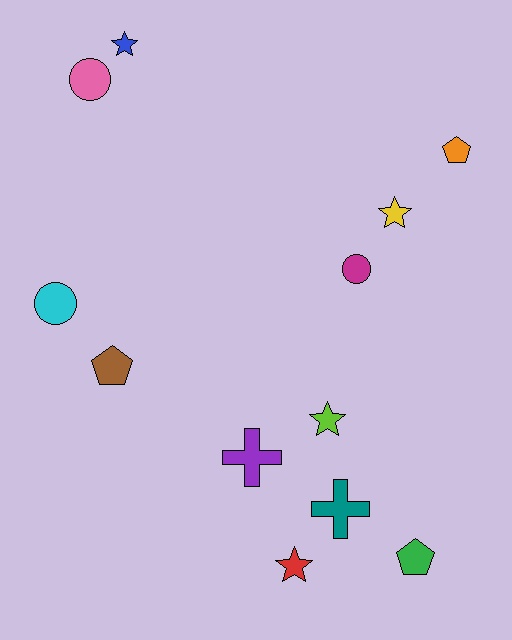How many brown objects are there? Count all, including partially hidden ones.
There is 1 brown object.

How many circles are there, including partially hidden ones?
There are 3 circles.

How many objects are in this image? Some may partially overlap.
There are 12 objects.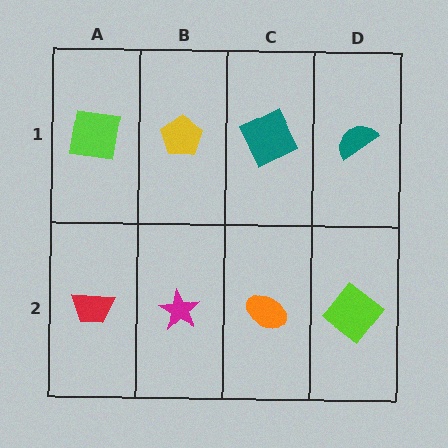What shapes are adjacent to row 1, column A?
A red trapezoid (row 2, column A), a yellow pentagon (row 1, column B).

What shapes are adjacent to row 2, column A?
A lime square (row 1, column A), a magenta star (row 2, column B).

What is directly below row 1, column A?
A red trapezoid.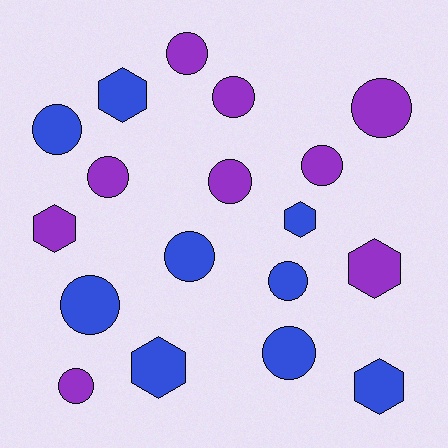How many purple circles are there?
There are 7 purple circles.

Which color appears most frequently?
Blue, with 9 objects.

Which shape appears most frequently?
Circle, with 12 objects.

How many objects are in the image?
There are 18 objects.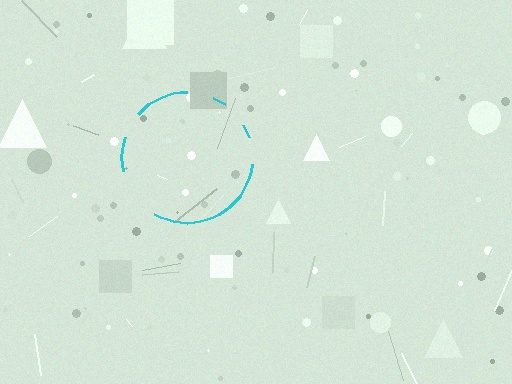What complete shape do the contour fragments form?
The contour fragments form a circle.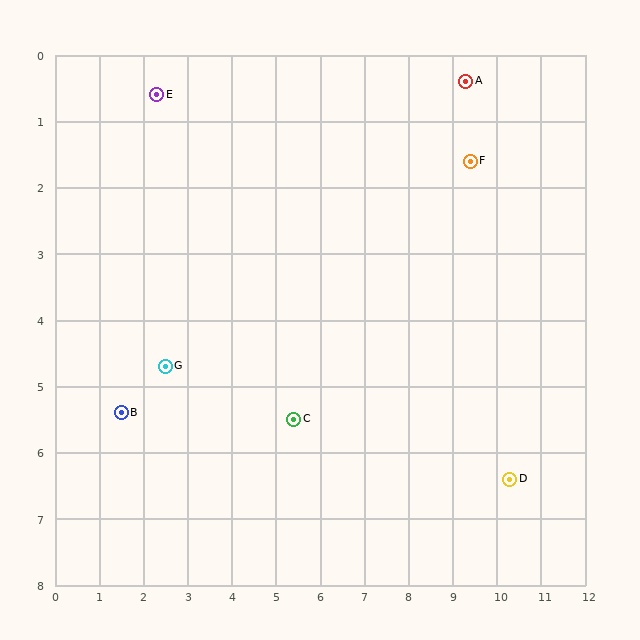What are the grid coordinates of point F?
Point F is at approximately (9.4, 1.6).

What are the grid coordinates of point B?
Point B is at approximately (1.5, 5.4).